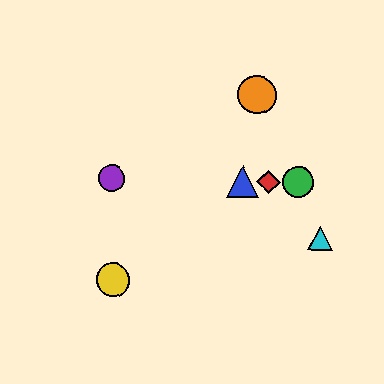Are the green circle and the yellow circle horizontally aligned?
No, the green circle is at y≈182 and the yellow circle is at y≈280.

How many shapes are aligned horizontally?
4 shapes (the red diamond, the blue triangle, the green circle, the purple circle) are aligned horizontally.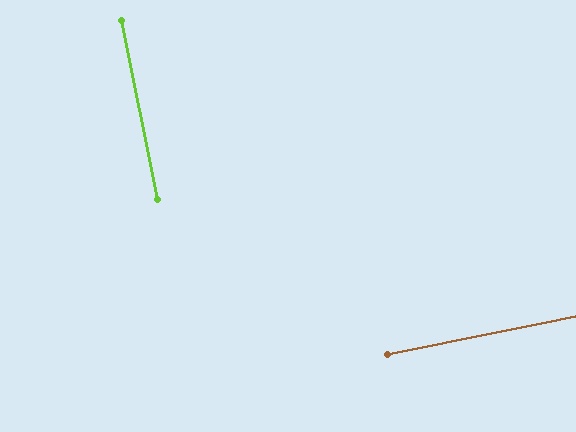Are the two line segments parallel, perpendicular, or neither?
Perpendicular — they meet at approximately 90°.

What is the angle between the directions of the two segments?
Approximately 90 degrees.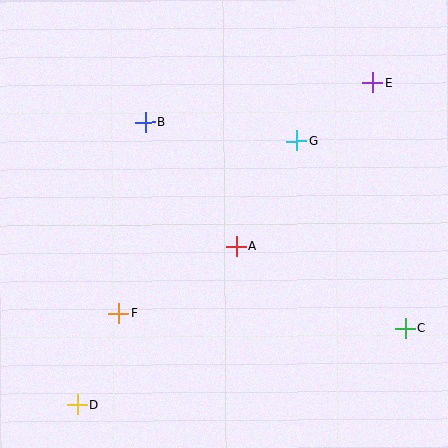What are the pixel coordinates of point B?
Point B is at (146, 122).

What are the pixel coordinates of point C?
Point C is at (405, 328).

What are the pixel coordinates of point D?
Point D is at (78, 405).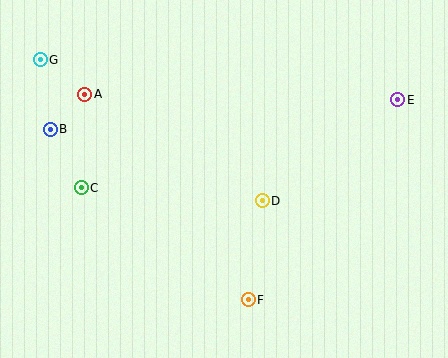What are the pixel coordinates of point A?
Point A is at (85, 94).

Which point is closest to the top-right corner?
Point E is closest to the top-right corner.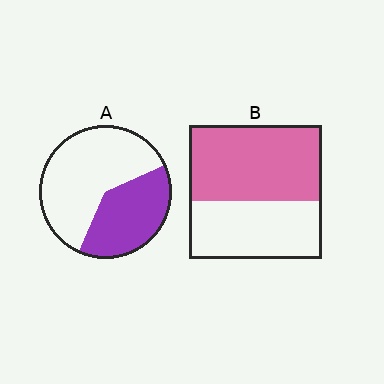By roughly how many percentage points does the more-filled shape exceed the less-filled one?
By roughly 20 percentage points (B over A).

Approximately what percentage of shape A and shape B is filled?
A is approximately 40% and B is approximately 55%.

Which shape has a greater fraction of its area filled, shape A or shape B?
Shape B.